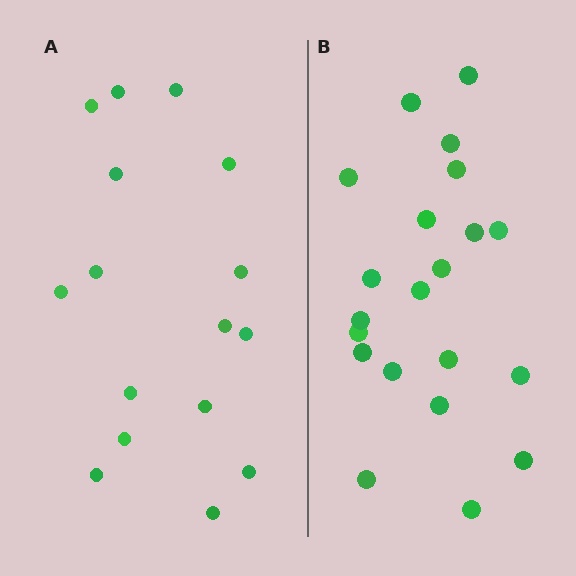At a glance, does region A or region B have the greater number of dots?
Region B (the right region) has more dots.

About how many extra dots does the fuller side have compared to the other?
Region B has about 5 more dots than region A.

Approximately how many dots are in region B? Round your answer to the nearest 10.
About 20 dots. (The exact count is 21, which rounds to 20.)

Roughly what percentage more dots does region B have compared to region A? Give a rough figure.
About 30% more.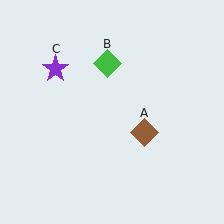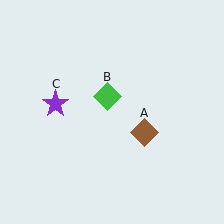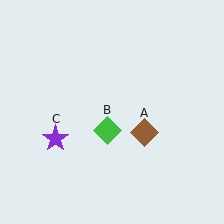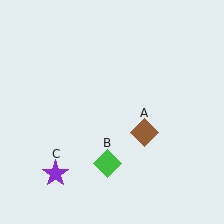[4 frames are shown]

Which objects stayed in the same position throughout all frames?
Brown diamond (object A) remained stationary.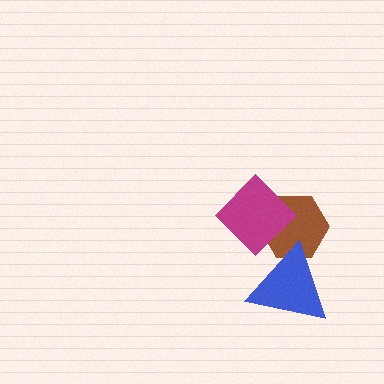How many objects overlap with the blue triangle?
2 objects overlap with the blue triangle.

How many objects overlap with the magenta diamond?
2 objects overlap with the magenta diamond.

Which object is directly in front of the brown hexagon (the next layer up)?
The magenta diamond is directly in front of the brown hexagon.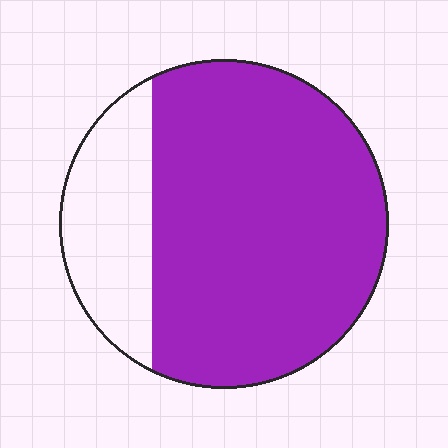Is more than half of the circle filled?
Yes.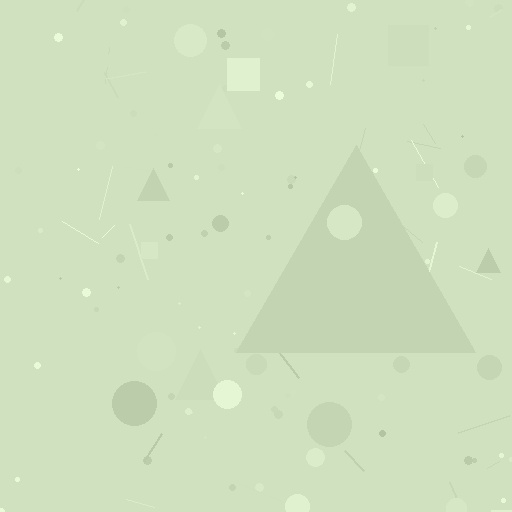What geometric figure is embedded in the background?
A triangle is embedded in the background.